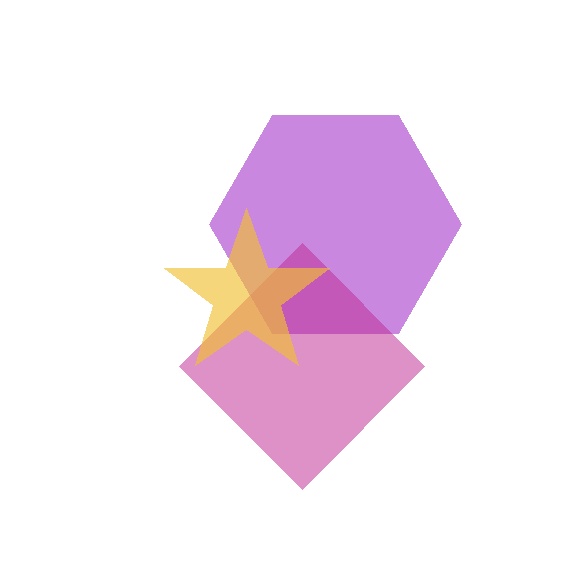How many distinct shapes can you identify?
There are 3 distinct shapes: a purple hexagon, a magenta diamond, a yellow star.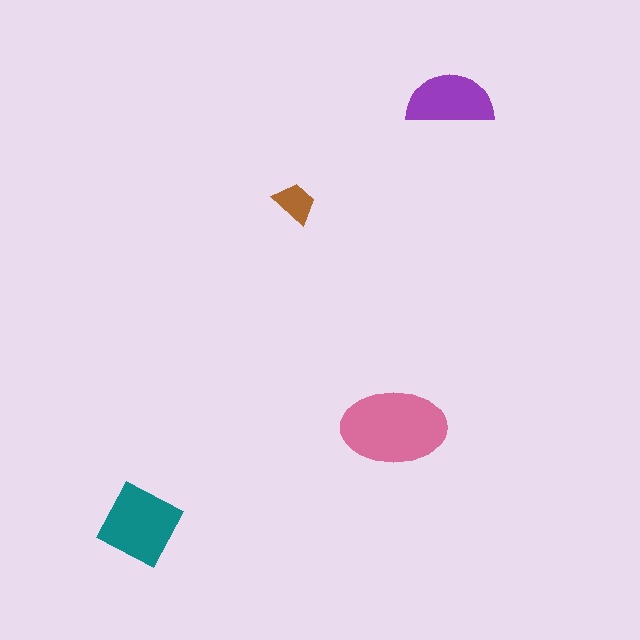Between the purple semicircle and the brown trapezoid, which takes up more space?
The purple semicircle.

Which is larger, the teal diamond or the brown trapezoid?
The teal diamond.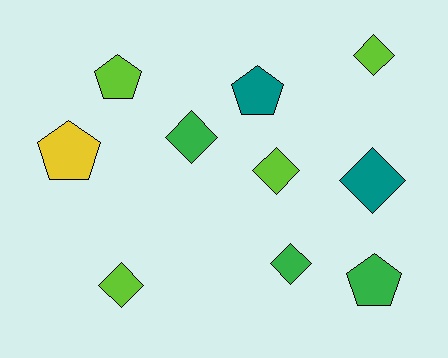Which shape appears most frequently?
Diamond, with 6 objects.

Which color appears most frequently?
Lime, with 4 objects.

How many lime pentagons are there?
There is 1 lime pentagon.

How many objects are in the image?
There are 10 objects.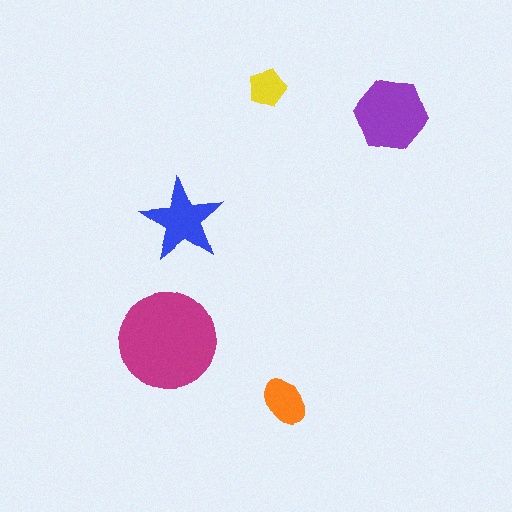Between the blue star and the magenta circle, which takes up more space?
The magenta circle.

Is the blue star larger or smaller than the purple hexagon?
Smaller.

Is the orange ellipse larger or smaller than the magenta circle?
Smaller.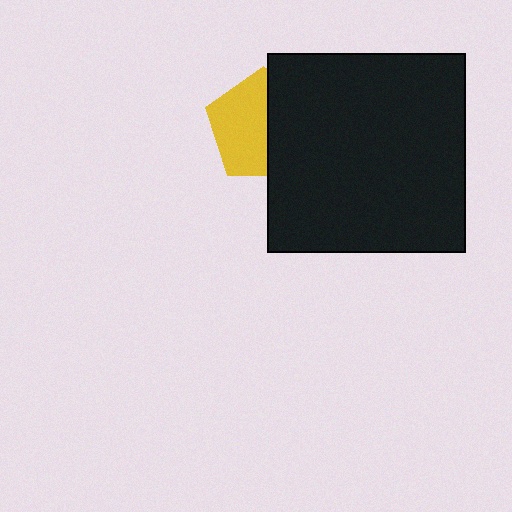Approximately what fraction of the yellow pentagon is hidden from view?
Roughly 45% of the yellow pentagon is hidden behind the black square.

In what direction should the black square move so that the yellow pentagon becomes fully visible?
The black square should move right. That is the shortest direction to clear the overlap and leave the yellow pentagon fully visible.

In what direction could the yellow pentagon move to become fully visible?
The yellow pentagon could move left. That would shift it out from behind the black square entirely.